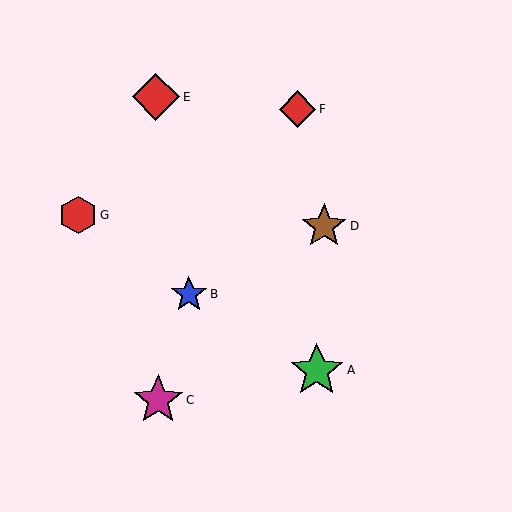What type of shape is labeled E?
Shape E is a red diamond.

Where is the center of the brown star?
The center of the brown star is at (324, 226).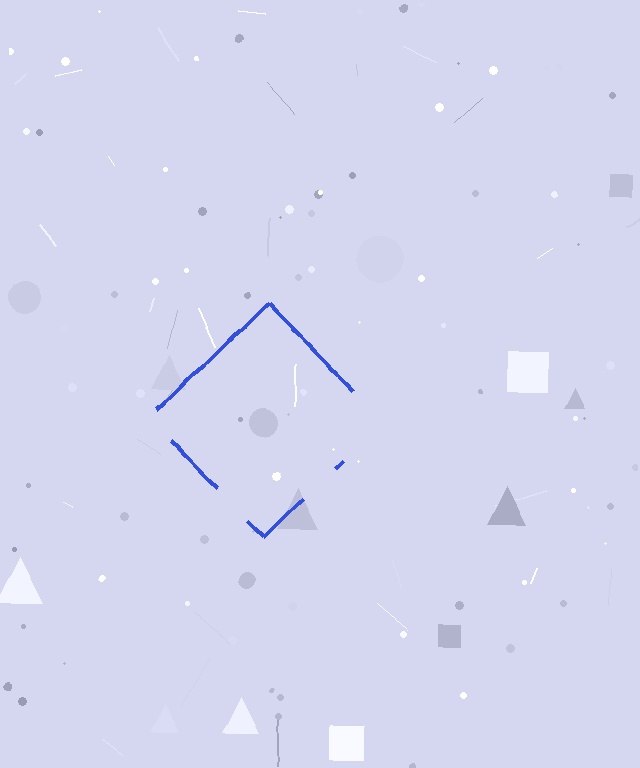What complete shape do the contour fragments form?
The contour fragments form a diamond.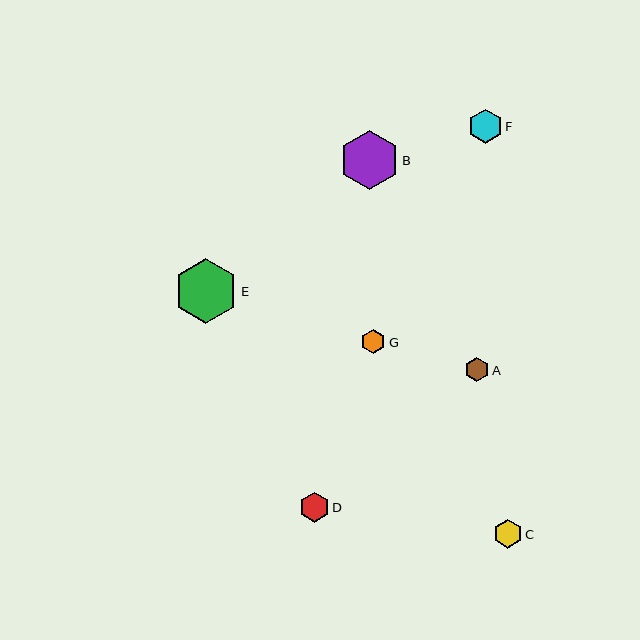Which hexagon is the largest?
Hexagon E is the largest with a size of approximately 65 pixels.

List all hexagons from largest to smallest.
From largest to smallest: E, B, F, D, C, G, A.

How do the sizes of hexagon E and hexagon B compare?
Hexagon E and hexagon B are approximately the same size.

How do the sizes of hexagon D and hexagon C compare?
Hexagon D and hexagon C are approximately the same size.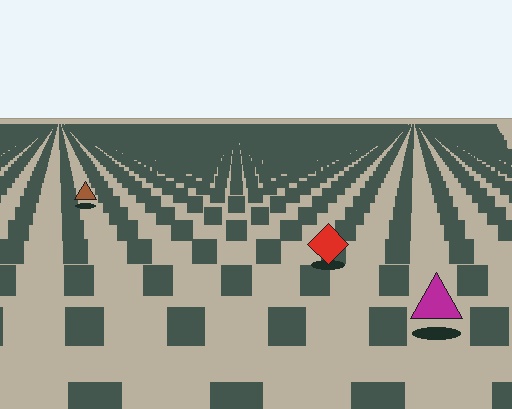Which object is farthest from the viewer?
The brown triangle is farthest from the viewer. It appears smaller and the ground texture around it is denser.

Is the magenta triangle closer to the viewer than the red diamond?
Yes. The magenta triangle is closer — you can tell from the texture gradient: the ground texture is coarser near it.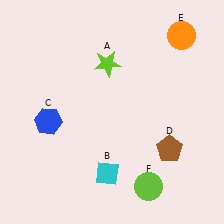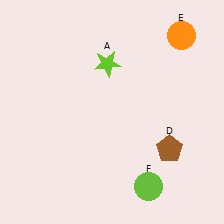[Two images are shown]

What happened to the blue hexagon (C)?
The blue hexagon (C) was removed in Image 2. It was in the bottom-left area of Image 1.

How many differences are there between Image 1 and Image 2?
There are 2 differences between the two images.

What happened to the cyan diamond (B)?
The cyan diamond (B) was removed in Image 2. It was in the bottom-left area of Image 1.